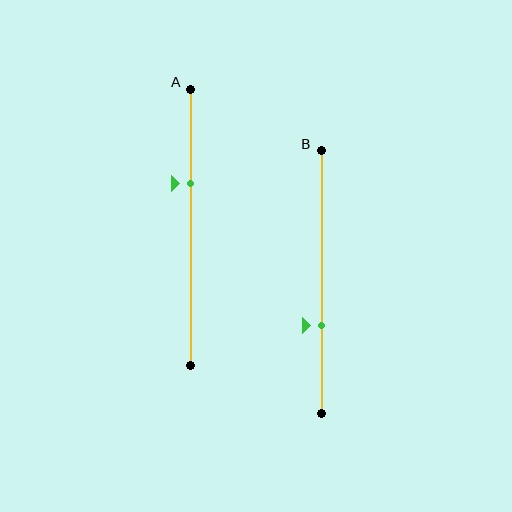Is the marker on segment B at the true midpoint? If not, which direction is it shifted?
No, the marker on segment B is shifted downward by about 16% of the segment length.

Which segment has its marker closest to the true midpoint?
Segment A has its marker closest to the true midpoint.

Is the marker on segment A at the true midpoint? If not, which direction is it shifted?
No, the marker on segment A is shifted upward by about 16% of the segment length.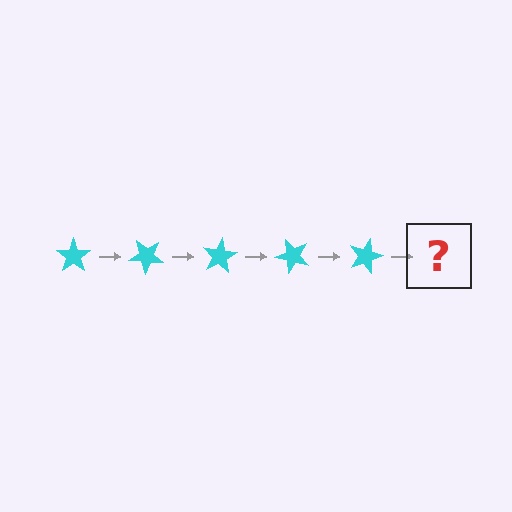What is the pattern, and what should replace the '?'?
The pattern is that the star rotates 40 degrees each step. The '?' should be a cyan star rotated 200 degrees.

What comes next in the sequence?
The next element should be a cyan star rotated 200 degrees.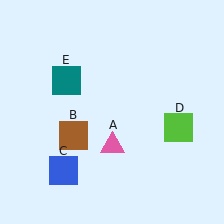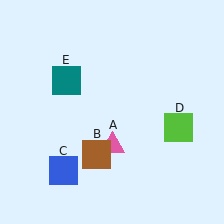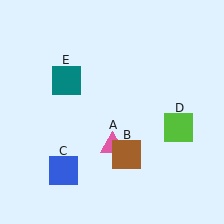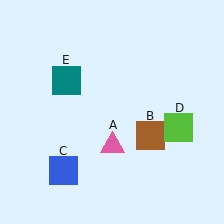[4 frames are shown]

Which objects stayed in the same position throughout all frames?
Pink triangle (object A) and blue square (object C) and lime square (object D) and teal square (object E) remained stationary.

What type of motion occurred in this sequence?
The brown square (object B) rotated counterclockwise around the center of the scene.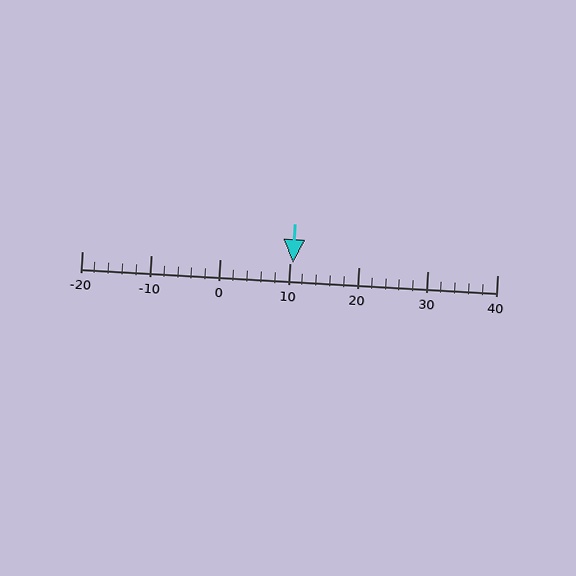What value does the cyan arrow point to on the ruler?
The cyan arrow points to approximately 10.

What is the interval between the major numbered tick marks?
The major tick marks are spaced 10 units apart.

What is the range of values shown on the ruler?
The ruler shows values from -20 to 40.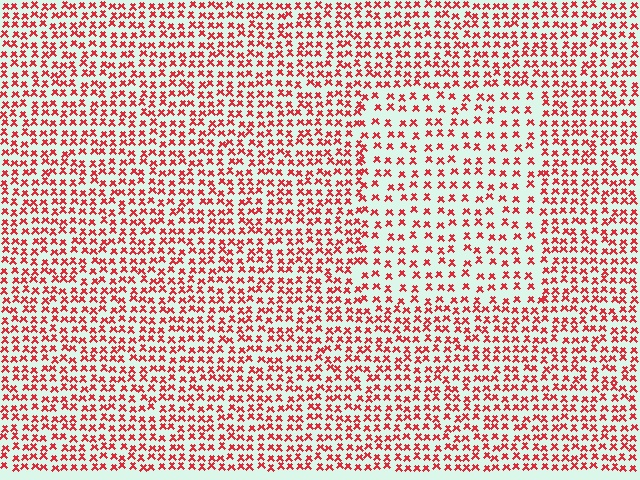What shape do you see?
I see a rectangle.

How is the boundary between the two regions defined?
The boundary is defined by a change in element density (approximately 1.7x ratio). All elements are the same color, size, and shape.